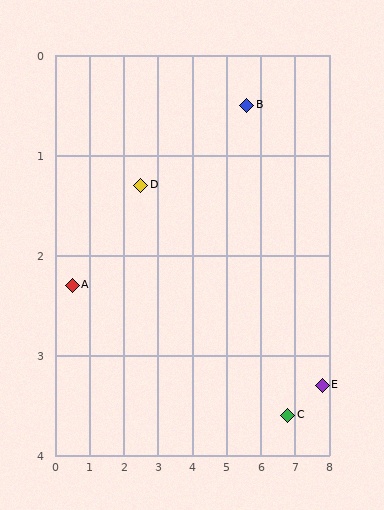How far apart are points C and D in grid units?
Points C and D are about 4.9 grid units apart.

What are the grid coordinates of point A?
Point A is at approximately (0.5, 2.3).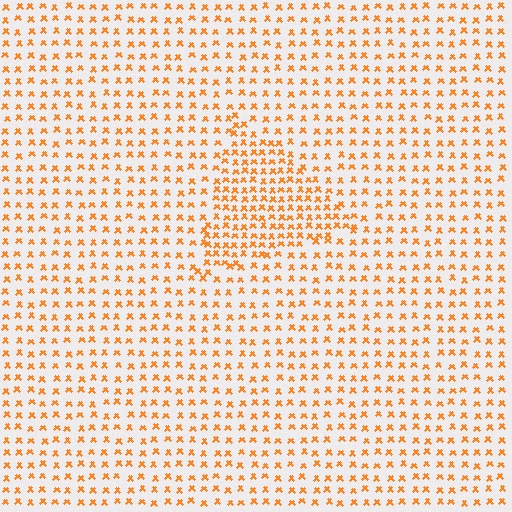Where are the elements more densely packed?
The elements are more densely packed inside the triangle boundary.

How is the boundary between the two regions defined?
The boundary is defined by a change in element density (approximately 1.8x ratio). All elements are the same color, size, and shape.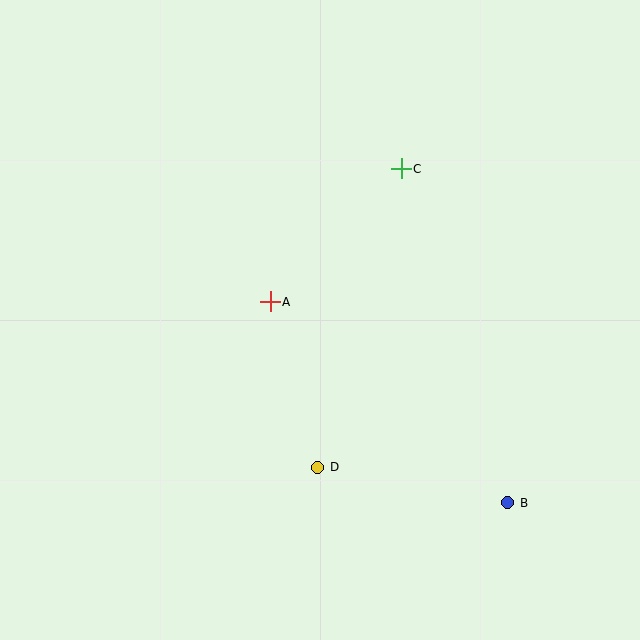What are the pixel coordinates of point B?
Point B is at (508, 503).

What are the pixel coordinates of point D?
Point D is at (318, 467).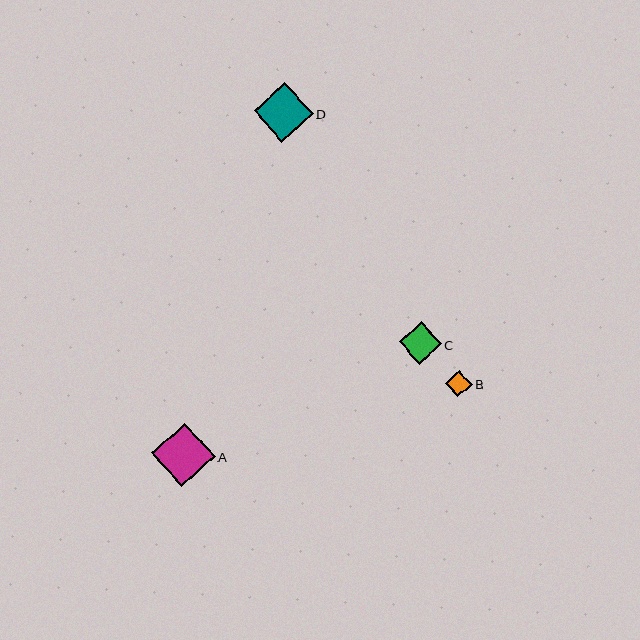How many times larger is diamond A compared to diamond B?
Diamond A is approximately 2.4 times the size of diamond B.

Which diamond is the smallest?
Diamond B is the smallest with a size of approximately 26 pixels.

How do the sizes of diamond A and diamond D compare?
Diamond A and diamond D are approximately the same size.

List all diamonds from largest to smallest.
From largest to smallest: A, D, C, B.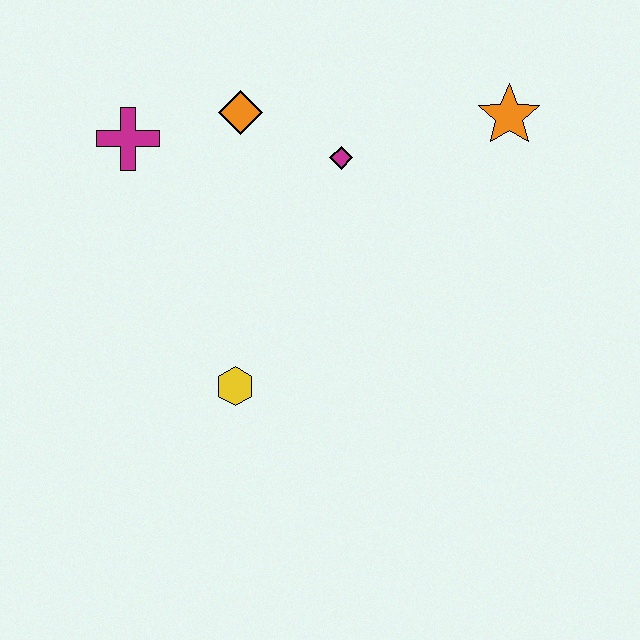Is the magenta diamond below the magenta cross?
Yes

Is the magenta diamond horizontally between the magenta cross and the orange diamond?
No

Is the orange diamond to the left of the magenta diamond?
Yes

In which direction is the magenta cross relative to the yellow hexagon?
The magenta cross is above the yellow hexagon.